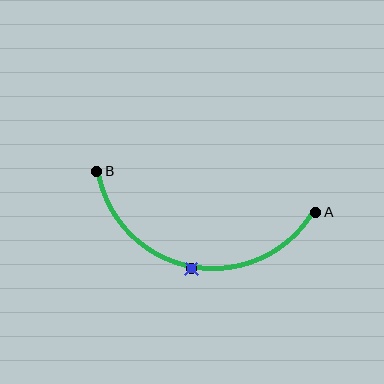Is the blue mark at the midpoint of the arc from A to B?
Yes. The blue mark lies on the arc at equal arc-length from both A and B — it is the arc midpoint.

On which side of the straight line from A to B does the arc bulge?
The arc bulges below the straight line connecting A and B.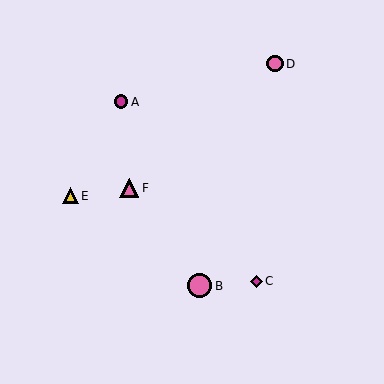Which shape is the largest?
The pink circle (labeled B) is the largest.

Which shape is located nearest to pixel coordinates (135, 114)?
The magenta circle (labeled A) at (121, 102) is nearest to that location.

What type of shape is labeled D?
Shape D is a pink circle.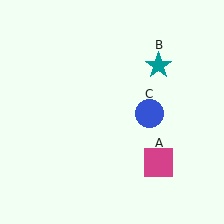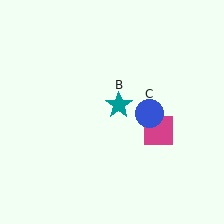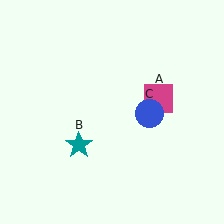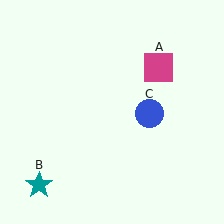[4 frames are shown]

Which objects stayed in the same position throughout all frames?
Blue circle (object C) remained stationary.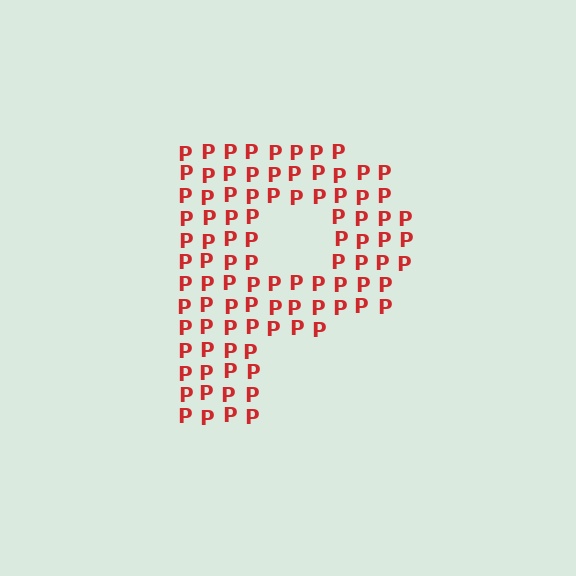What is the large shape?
The large shape is the letter P.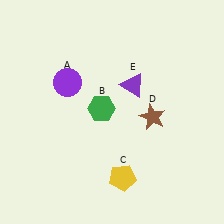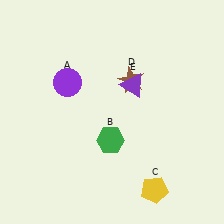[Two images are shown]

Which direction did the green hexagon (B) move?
The green hexagon (B) moved down.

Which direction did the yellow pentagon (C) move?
The yellow pentagon (C) moved right.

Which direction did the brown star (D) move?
The brown star (D) moved up.